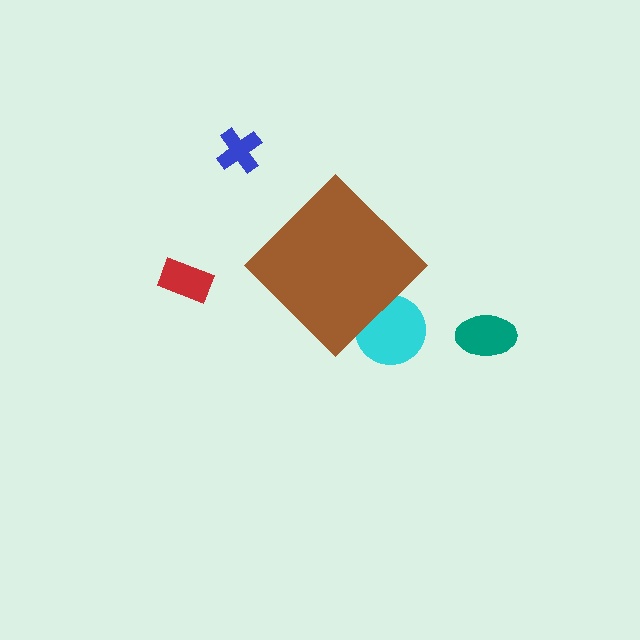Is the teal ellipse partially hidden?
No, the teal ellipse is fully visible.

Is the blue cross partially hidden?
No, the blue cross is fully visible.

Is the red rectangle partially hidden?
No, the red rectangle is fully visible.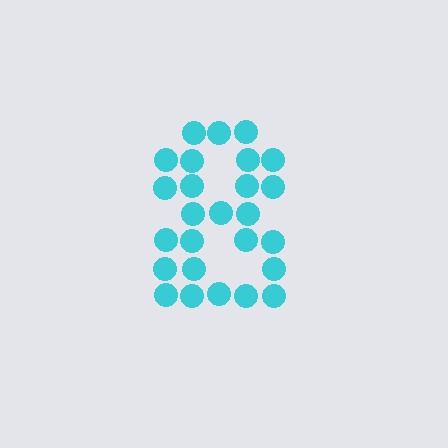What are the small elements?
The small elements are circles.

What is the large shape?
The large shape is the digit 8.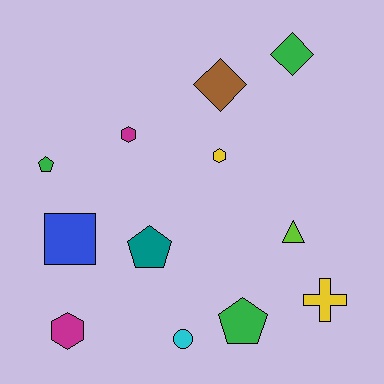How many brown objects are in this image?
There is 1 brown object.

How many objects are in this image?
There are 12 objects.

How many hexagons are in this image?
There are 3 hexagons.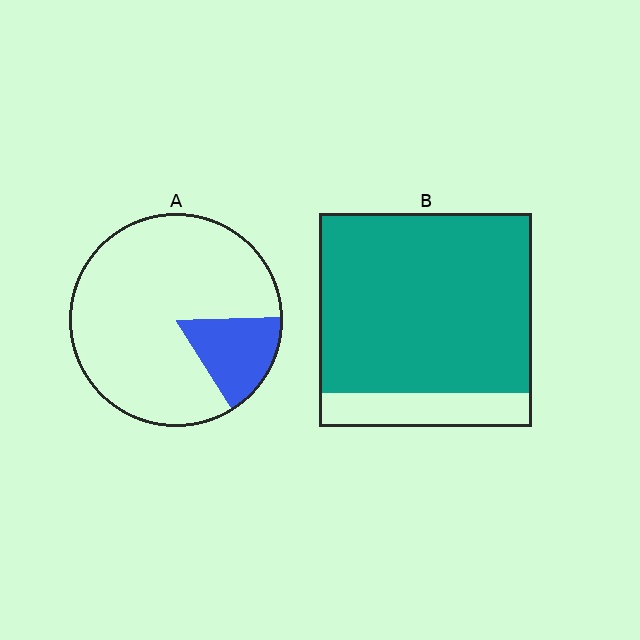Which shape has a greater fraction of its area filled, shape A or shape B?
Shape B.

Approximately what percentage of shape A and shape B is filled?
A is approximately 15% and B is approximately 85%.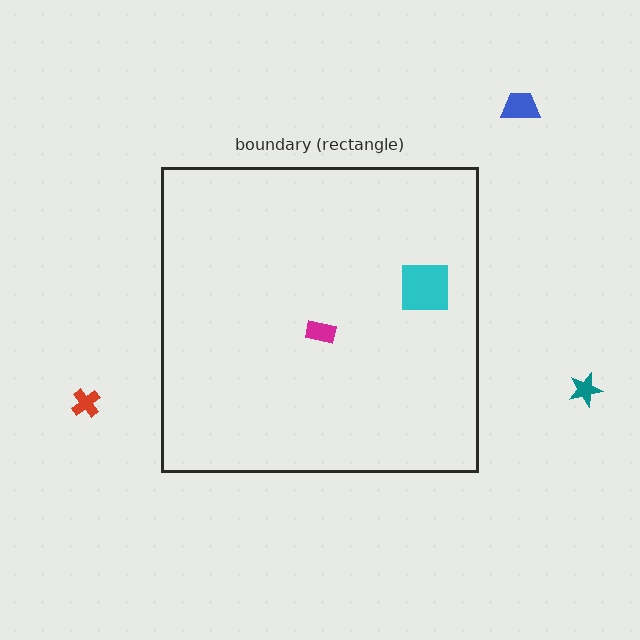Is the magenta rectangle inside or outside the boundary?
Inside.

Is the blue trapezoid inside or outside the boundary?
Outside.